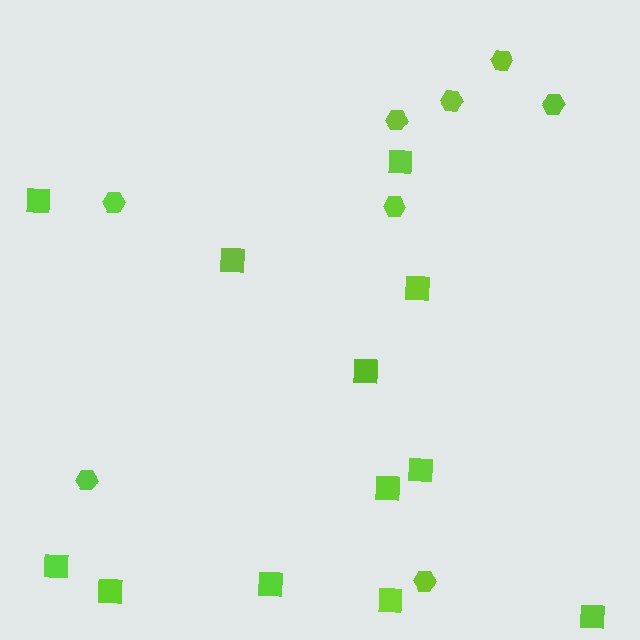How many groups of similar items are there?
There are 2 groups: one group of squares (12) and one group of hexagons (8).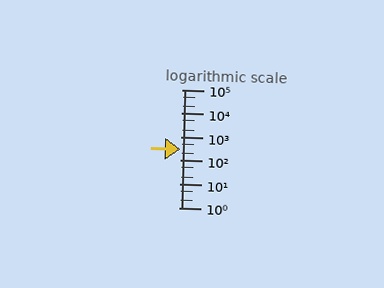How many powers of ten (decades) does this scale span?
The scale spans 5 decades, from 1 to 100000.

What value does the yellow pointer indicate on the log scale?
The pointer indicates approximately 300.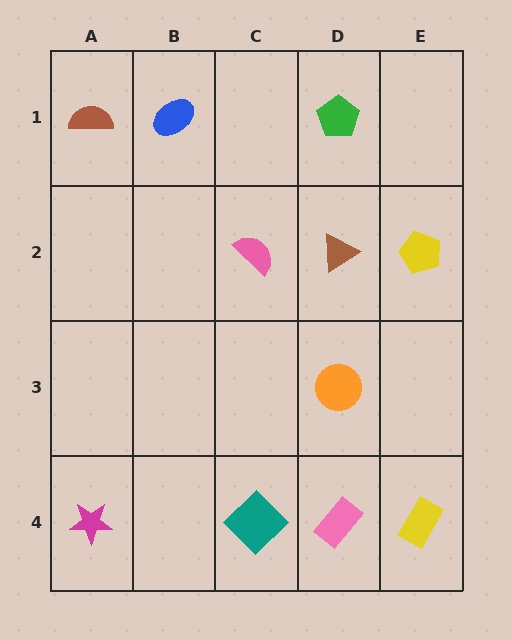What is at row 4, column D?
A pink rectangle.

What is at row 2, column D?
A brown triangle.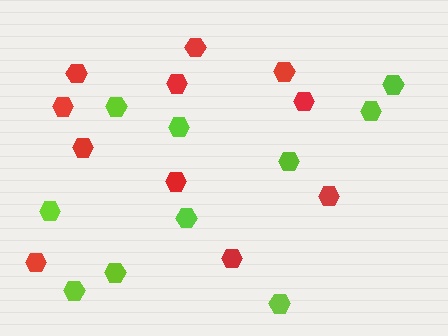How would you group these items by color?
There are 2 groups: one group of lime hexagons (10) and one group of red hexagons (11).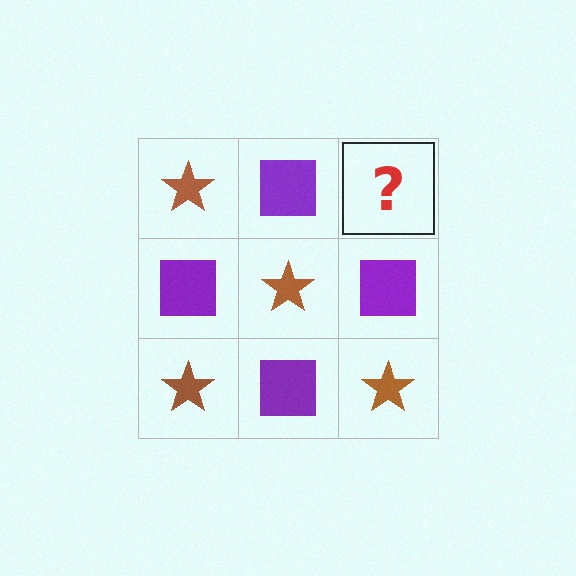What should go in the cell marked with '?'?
The missing cell should contain a brown star.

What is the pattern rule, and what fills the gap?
The rule is that it alternates brown star and purple square in a checkerboard pattern. The gap should be filled with a brown star.